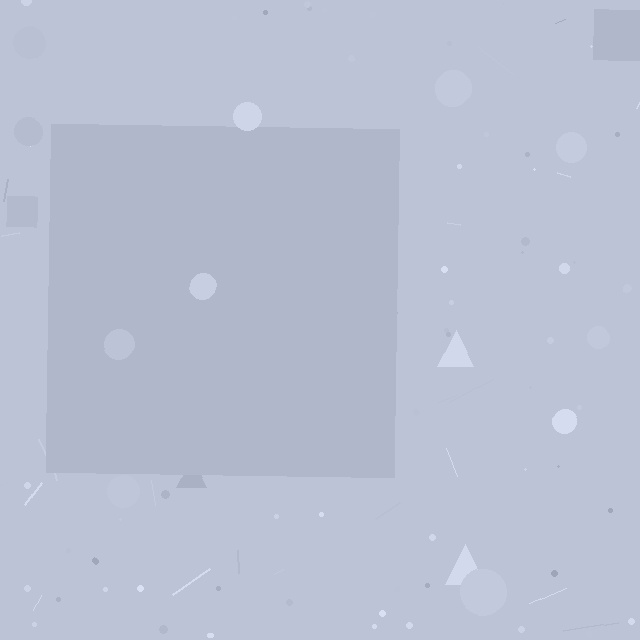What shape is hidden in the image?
A square is hidden in the image.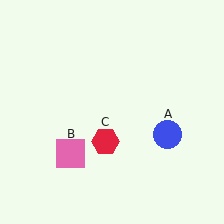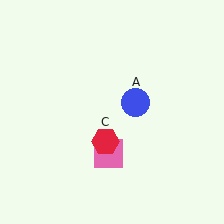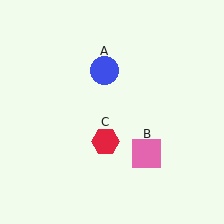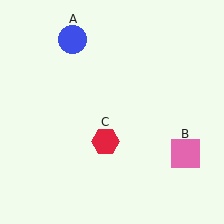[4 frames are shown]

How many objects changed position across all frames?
2 objects changed position: blue circle (object A), pink square (object B).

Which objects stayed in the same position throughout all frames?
Red hexagon (object C) remained stationary.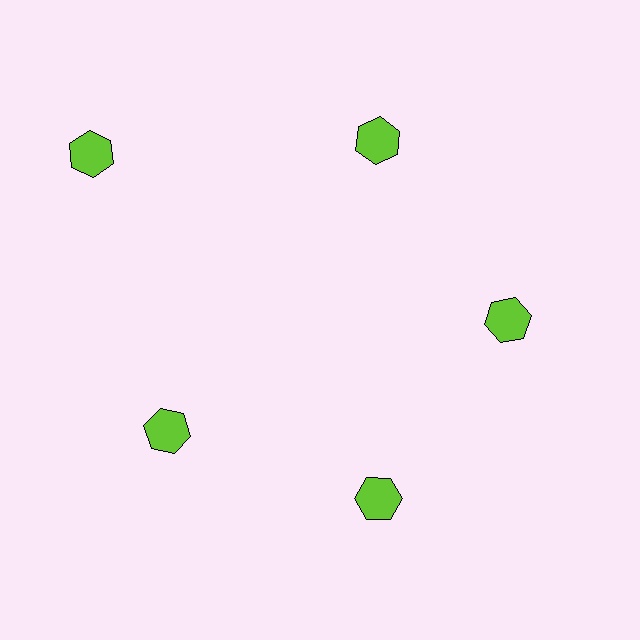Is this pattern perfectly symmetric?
No. The 5 lime hexagons are arranged in a ring, but one element near the 10 o'clock position is pushed outward from the center, breaking the 5-fold rotational symmetry.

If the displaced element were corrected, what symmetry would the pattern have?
It would have 5-fold rotational symmetry — the pattern would map onto itself every 72 degrees.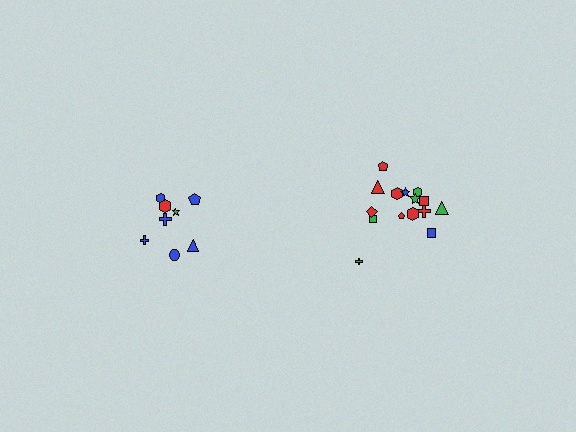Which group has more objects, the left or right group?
The right group.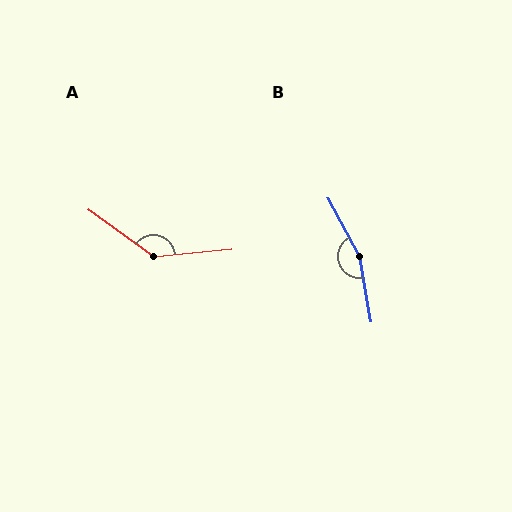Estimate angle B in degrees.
Approximately 162 degrees.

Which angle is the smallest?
A, at approximately 139 degrees.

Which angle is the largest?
B, at approximately 162 degrees.